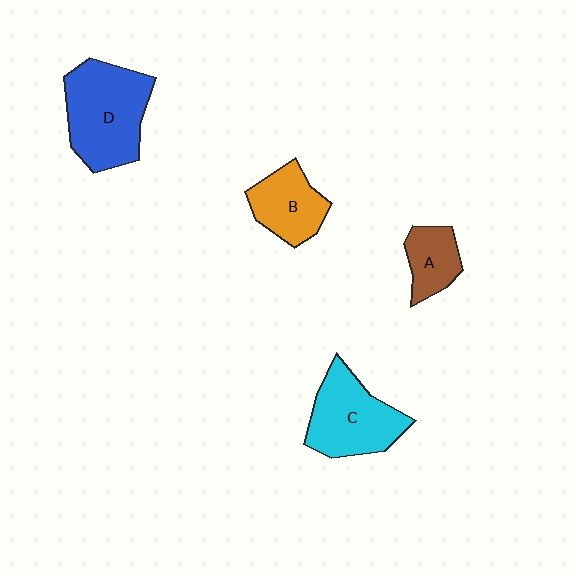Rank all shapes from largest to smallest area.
From largest to smallest: D (blue), C (cyan), B (orange), A (brown).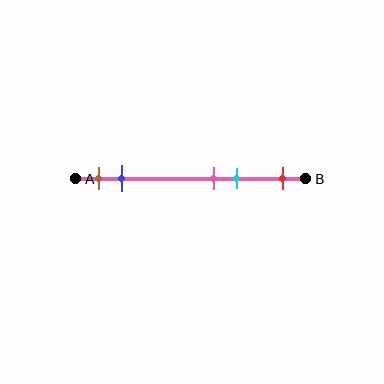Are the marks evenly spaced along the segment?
No, the marks are not evenly spaced.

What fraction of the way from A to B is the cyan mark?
The cyan mark is approximately 70% (0.7) of the way from A to B.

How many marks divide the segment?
There are 5 marks dividing the segment.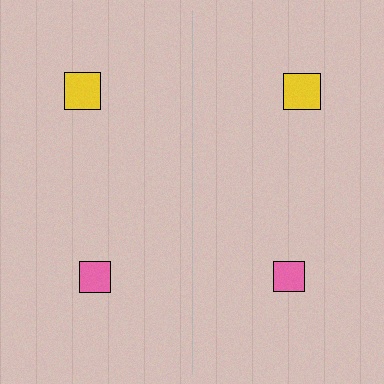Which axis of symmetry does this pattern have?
The pattern has a vertical axis of symmetry running through the center of the image.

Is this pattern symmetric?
Yes, this pattern has bilateral (reflection) symmetry.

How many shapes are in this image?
There are 4 shapes in this image.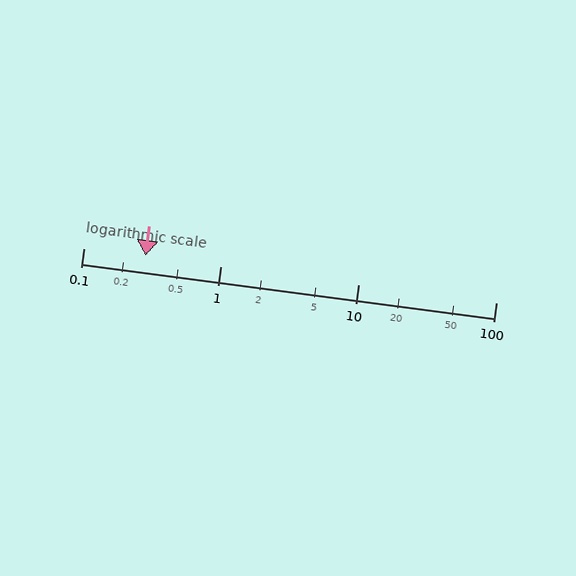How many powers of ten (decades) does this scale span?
The scale spans 3 decades, from 0.1 to 100.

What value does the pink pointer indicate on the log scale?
The pointer indicates approximately 0.28.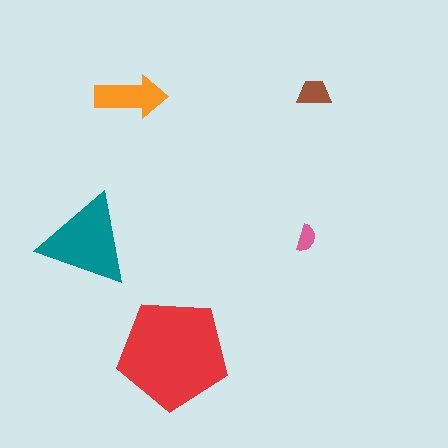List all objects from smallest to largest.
The pink semicircle, the brown trapezoid, the orange arrow, the teal triangle, the red pentagon.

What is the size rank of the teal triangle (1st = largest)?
2nd.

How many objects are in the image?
There are 5 objects in the image.